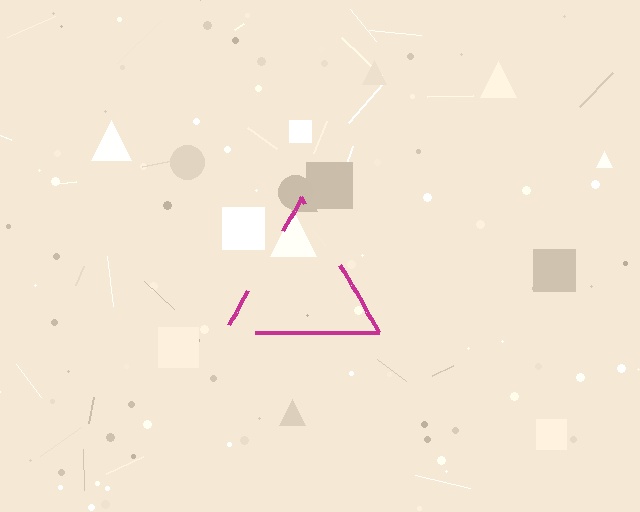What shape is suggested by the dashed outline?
The dashed outline suggests a triangle.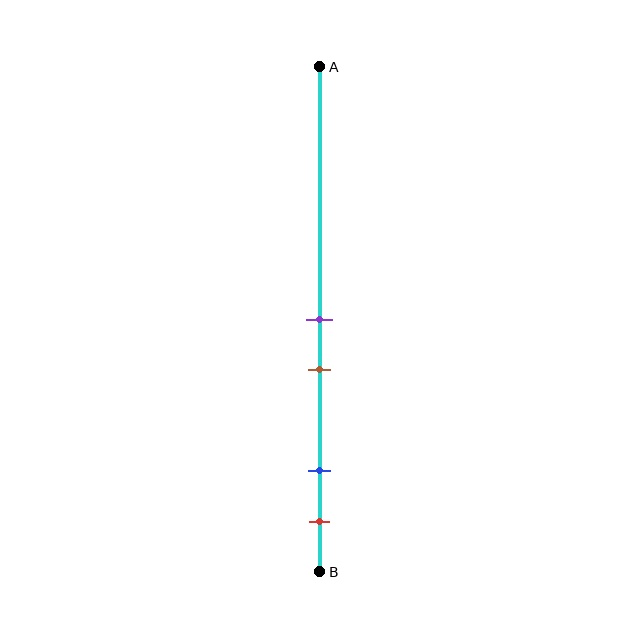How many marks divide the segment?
There are 4 marks dividing the segment.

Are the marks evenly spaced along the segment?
No, the marks are not evenly spaced.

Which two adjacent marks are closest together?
The purple and brown marks are the closest adjacent pair.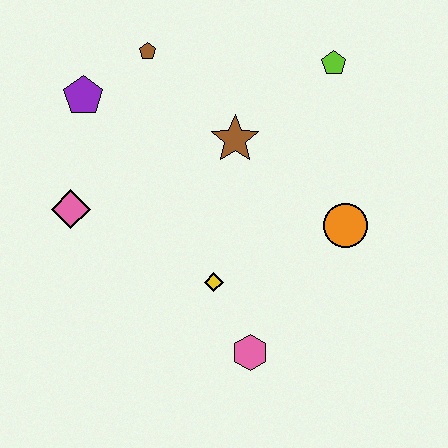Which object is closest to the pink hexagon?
The yellow diamond is closest to the pink hexagon.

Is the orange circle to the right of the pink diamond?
Yes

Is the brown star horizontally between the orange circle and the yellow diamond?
Yes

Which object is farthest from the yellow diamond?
The lime pentagon is farthest from the yellow diamond.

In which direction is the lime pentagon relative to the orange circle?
The lime pentagon is above the orange circle.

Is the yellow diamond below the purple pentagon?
Yes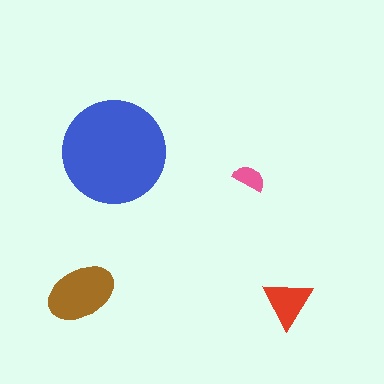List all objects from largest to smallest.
The blue circle, the brown ellipse, the red triangle, the pink semicircle.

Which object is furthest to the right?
The red triangle is rightmost.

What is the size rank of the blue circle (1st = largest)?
1st.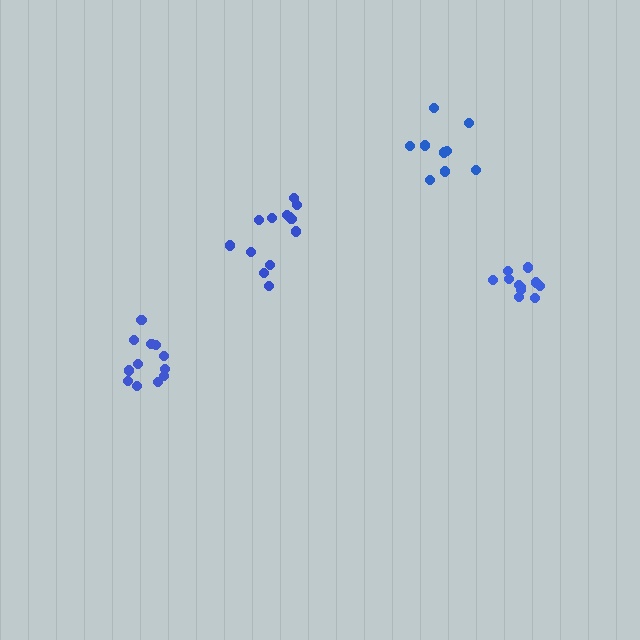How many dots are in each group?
Group 1: 12 dots, Group 2: 9 dots, Group 3: 11 dots, Group 4: 13 dots (45 total).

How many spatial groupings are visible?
There are 4 spatial groupings.